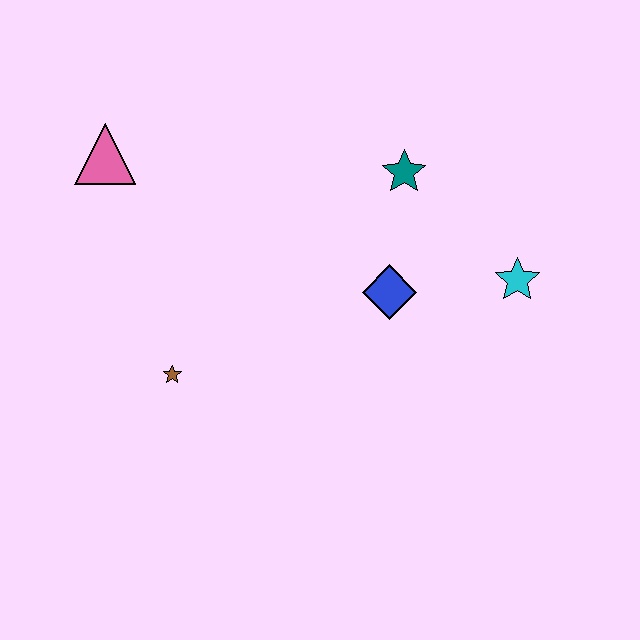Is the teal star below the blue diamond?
No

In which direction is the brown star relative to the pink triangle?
The brown star is below the pink triangle.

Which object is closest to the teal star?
The blue diamond is closest to the teal star.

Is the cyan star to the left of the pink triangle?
No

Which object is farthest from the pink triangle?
The cyan star is farthest from the pink triangle.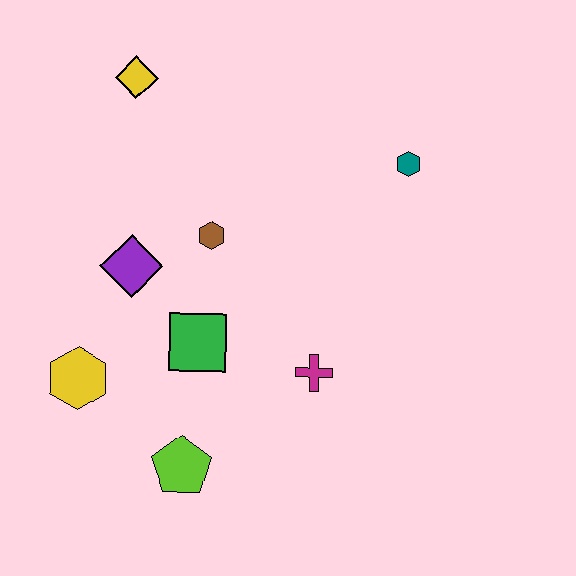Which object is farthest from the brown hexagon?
The lime pentagon is farthest from the brown hexagon.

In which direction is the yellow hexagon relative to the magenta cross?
The yellow hexagon is to the left of the magenta cross.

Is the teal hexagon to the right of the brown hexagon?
Yes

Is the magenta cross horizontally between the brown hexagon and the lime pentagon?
No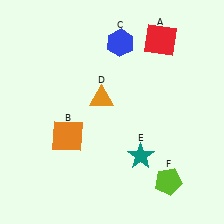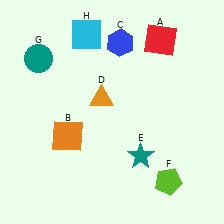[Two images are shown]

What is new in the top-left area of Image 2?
A cyan square (H) was added in the top-left area of Image 2.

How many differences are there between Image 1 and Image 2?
There are 2 differences between the two images.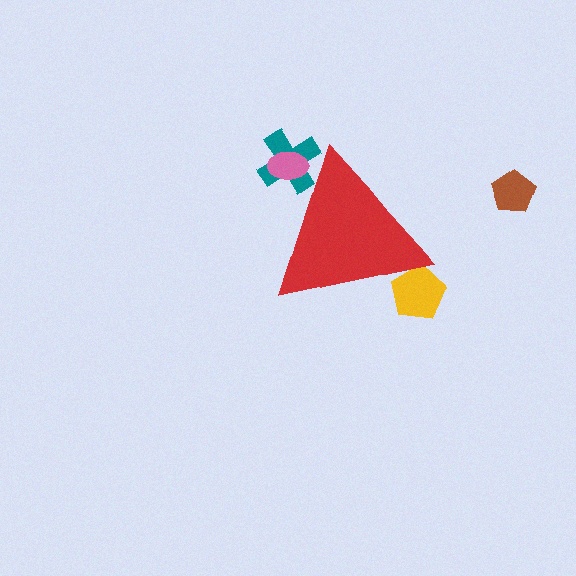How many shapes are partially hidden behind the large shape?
3 shapes are partially hidden.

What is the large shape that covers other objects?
A red triangle.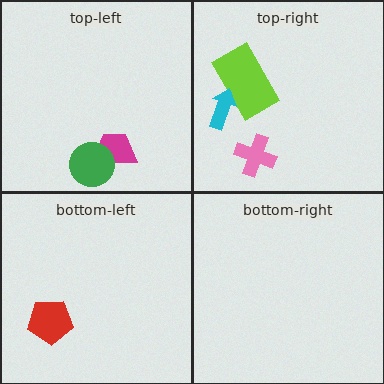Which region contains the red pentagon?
The bottom-left region.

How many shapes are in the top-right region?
3.